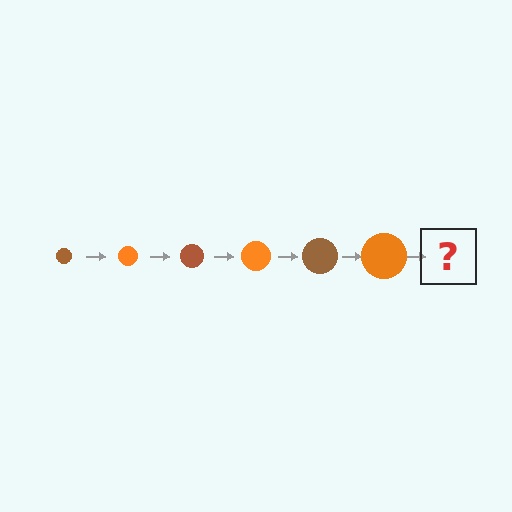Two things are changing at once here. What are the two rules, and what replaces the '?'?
The two rules are that the circle grows larger each step and the color cycles through brown and orange. The '?' should be a brown circle, larger than the previous one.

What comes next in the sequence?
The next element should be a brown circle, larger than the previous one.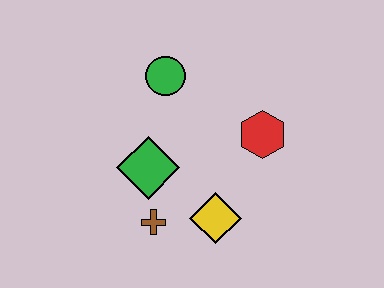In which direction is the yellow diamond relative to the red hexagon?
The yellow diamond is below the red hexagon.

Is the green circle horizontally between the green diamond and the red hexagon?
Yes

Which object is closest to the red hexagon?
The yellow diamond is closest to the red hexagon.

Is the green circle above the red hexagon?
Yes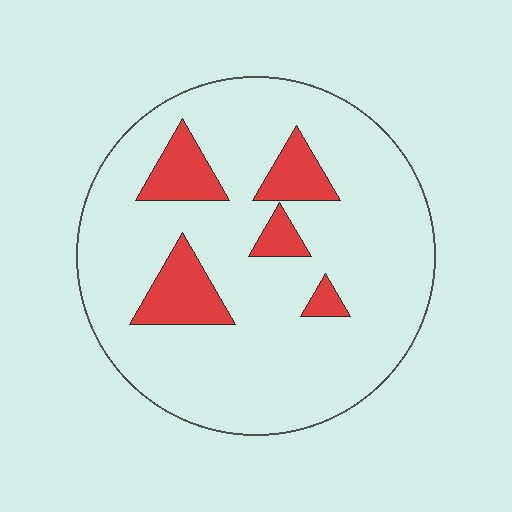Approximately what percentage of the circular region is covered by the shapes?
Approximately 15%.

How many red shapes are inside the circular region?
5.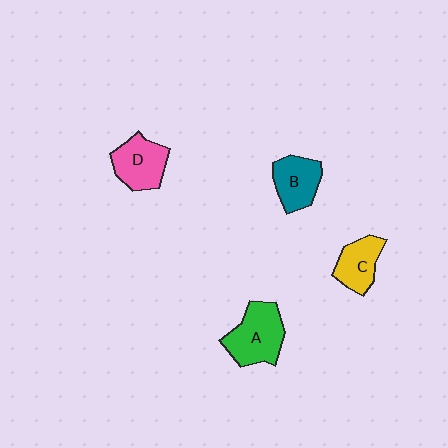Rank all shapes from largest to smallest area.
From largest to smallest: A (green), D (pink), B (teal), C (yellow).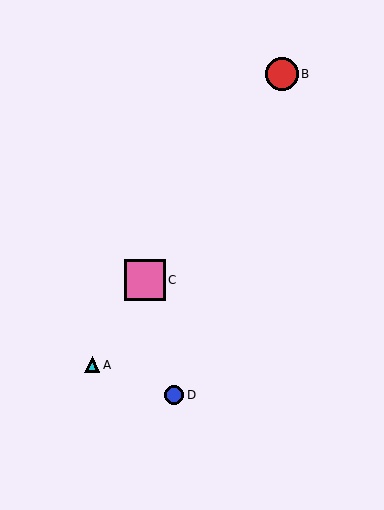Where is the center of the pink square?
The center of the pink square is at (145, 280).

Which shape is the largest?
The pink square (labeled C) is the largest.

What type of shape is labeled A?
Shape A is a cyan triangle.